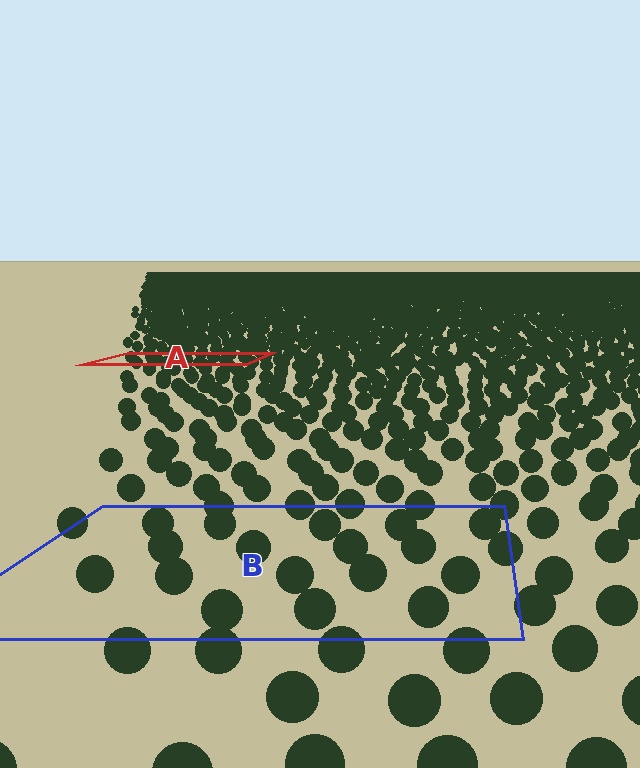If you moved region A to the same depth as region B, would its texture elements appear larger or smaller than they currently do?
They would appear larger. At a closer depth, the same texture elements are projected at a bigger on-screen size.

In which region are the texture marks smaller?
The texture marks are smaller in region A, because it is farther away.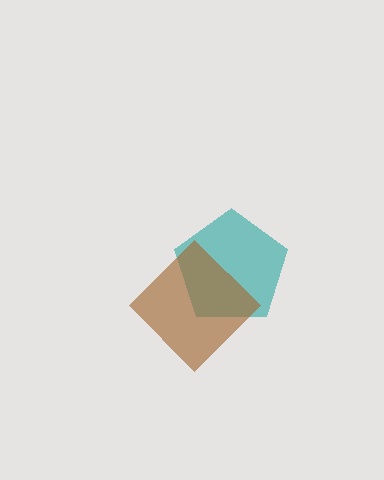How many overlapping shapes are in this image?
There are 2 overlapping shapes in the image.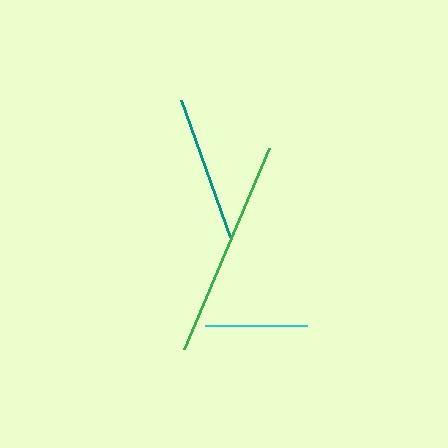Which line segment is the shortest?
The cyan line is the shortest at approximately 101 pixels.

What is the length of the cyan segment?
The cyan segment is approximately 101 pixels long.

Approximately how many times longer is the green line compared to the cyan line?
The green line is approximately 2.2 times the length of the cyan line.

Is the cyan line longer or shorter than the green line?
The green line is longer than the cyan line.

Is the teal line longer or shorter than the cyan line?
The teal line is longer than the cyan line.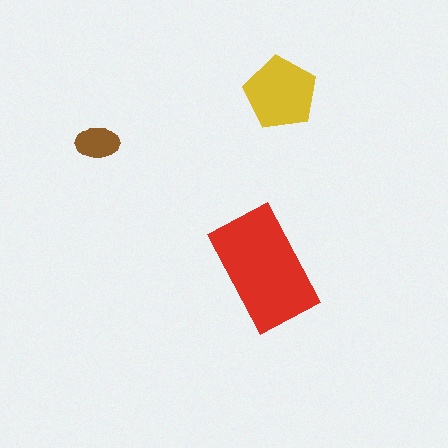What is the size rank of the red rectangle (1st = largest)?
1st.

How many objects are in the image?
There are 3 objects in the image.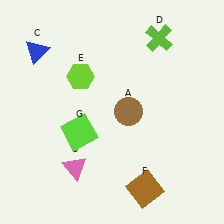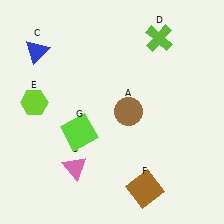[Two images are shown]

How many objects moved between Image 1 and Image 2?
1 object moved between the two images.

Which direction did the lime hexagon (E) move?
The lime hexagon (E) moved left.